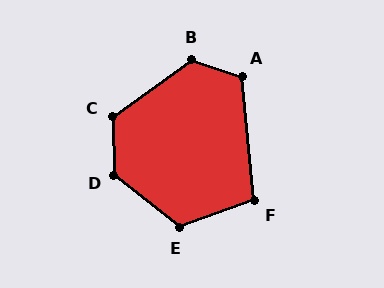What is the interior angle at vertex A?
Approximately 114 degrees (obtuse).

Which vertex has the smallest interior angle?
F, at approximately 104 degrees.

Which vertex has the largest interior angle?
D, at approximately 130 degrees.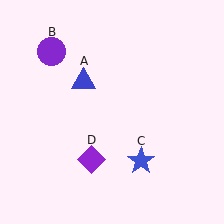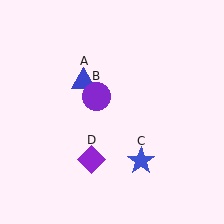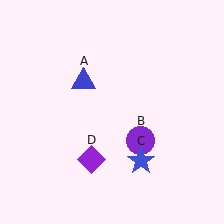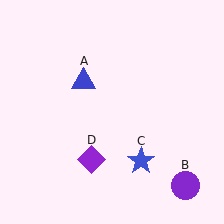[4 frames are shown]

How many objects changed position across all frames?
1 object changed position: purple circle (object B).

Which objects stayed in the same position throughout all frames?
Blue triangle (object A) and blue star (object C) and purple diamond (object D) remained stationary.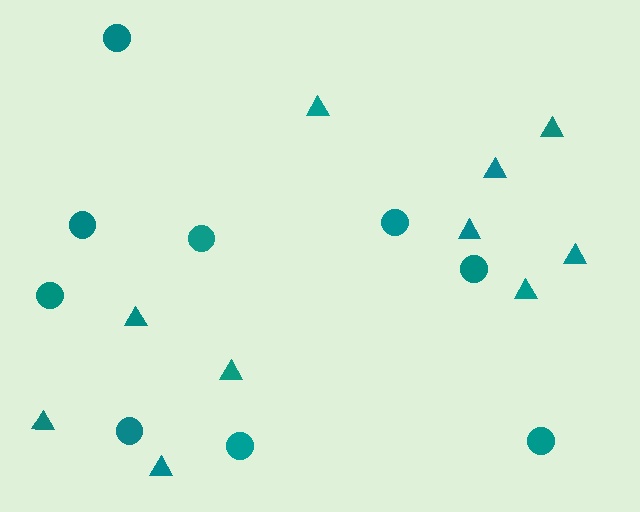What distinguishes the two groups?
There are 2 groups: one group of triangles (10) and one group of circles (9).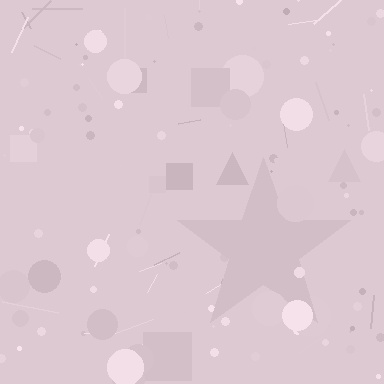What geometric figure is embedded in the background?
A star is embedded in the background.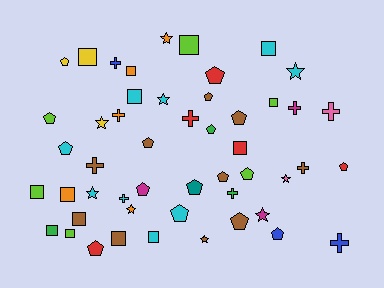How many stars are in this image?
There are 9 stars.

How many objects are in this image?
There are 50 objects.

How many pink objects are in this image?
There are 2 pink objects.